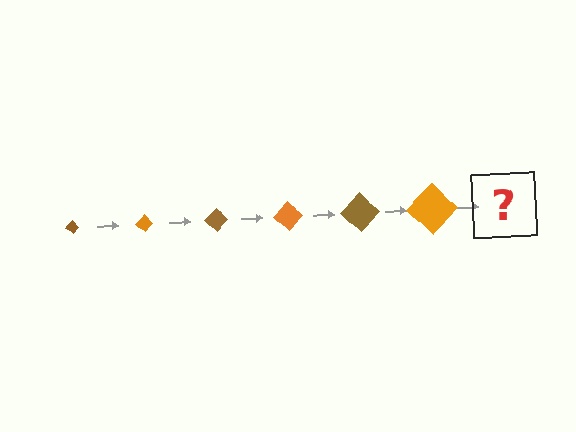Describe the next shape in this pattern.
It should be a brown diamond, larger than the previous one.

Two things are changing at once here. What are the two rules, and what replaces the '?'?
The two rules are that the diamond grows larger each step and the color cycles through brown and orange. The '?' should be a brown diamond, larger than the previous one.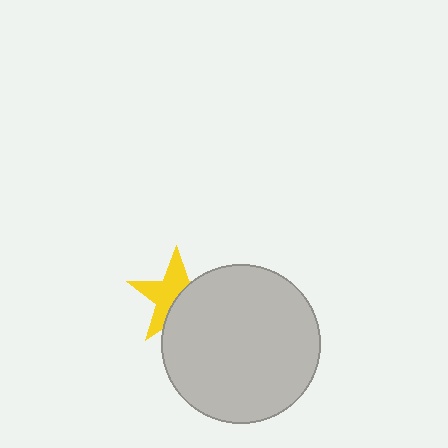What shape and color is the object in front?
The object in front is a light gray circle.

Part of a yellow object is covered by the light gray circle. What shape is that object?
It is a star.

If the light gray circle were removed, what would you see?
You would see the complete yellow star.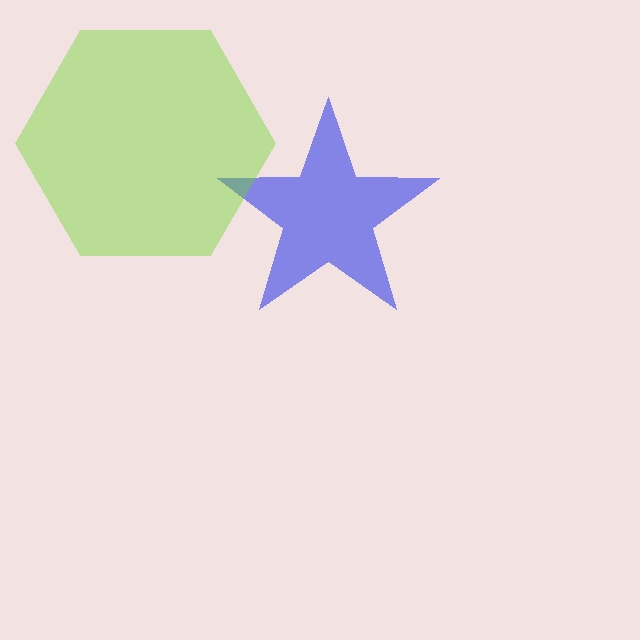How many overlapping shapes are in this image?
There are 2 overlapping shapes in the image.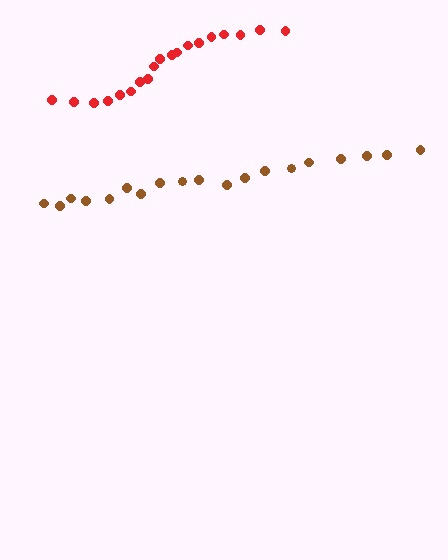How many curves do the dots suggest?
There are 2 distinct paths.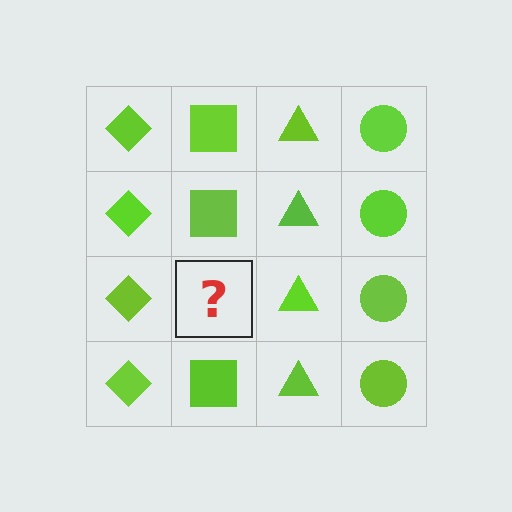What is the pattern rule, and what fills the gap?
The rule is that each column has a consistent shape. The gap should be filled with a lime square.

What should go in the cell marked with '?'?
The missing cell should contain a lime square.